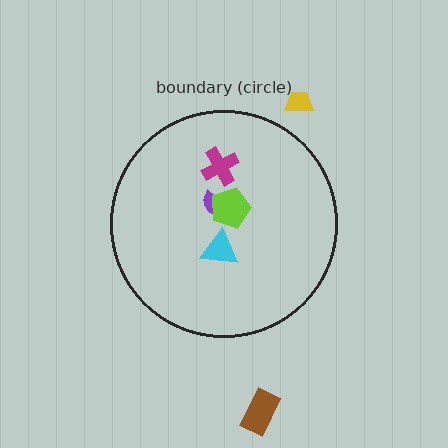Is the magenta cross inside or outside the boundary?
Inside.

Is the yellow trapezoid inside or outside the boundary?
Outside.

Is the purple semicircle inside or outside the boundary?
Inside.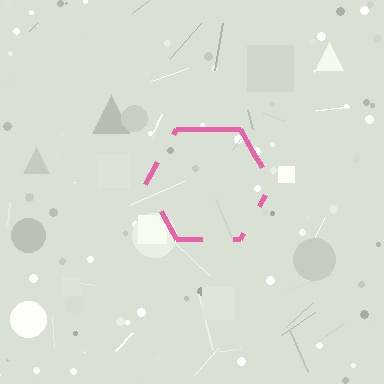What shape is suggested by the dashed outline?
The dashed outline suggests a hexagon.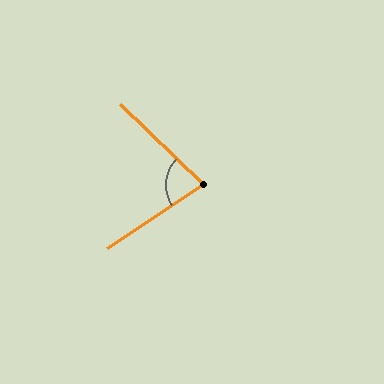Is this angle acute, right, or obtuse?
It is acute.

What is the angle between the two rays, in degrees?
Approximately 78 degrees.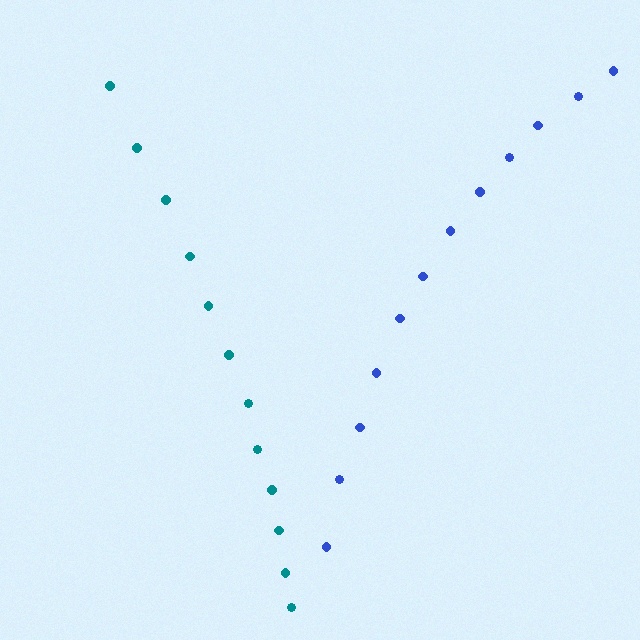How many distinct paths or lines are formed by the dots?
There are 2 distinct paths.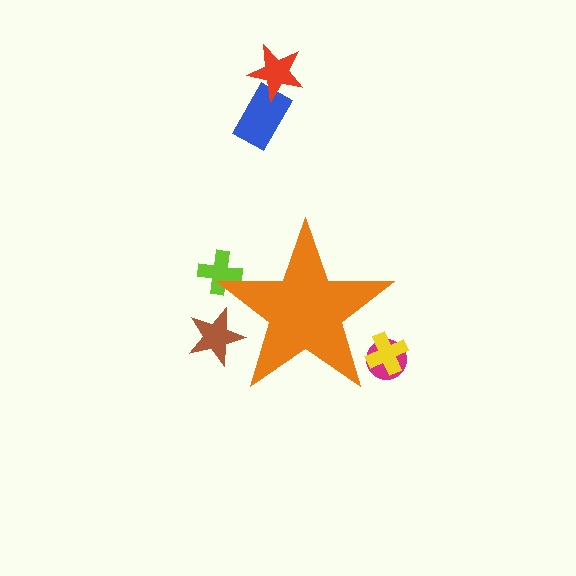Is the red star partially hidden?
No, the red star is fully visible.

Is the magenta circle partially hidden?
Yes, the magenta circle is partially hidden behind the orange star.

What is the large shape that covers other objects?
An orange star.